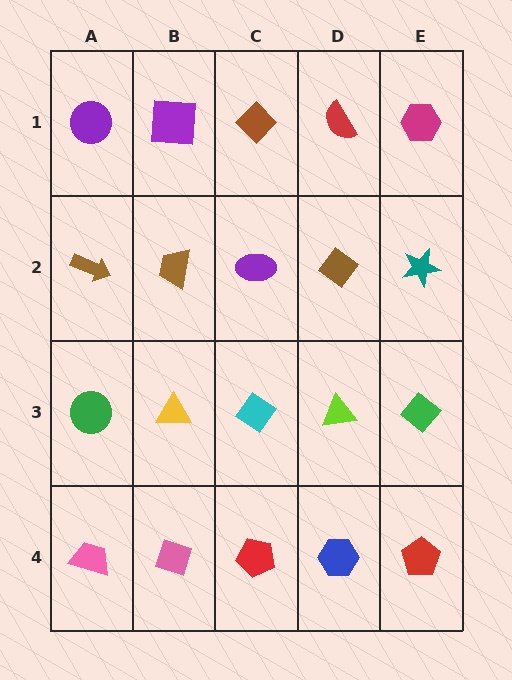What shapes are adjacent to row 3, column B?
A brown trapezoid (row 2, column B), a pink diamond (row 4, column B), a green circle (row 3, column A), a cyan diamond (row 3, column C).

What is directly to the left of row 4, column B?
A pink trapezoid.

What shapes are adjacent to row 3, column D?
A brown diamond (row 2, column D), a blue hexagon (row 4, column D), a cyan diamond (row 3, column C), a green diamond (row 3, column E).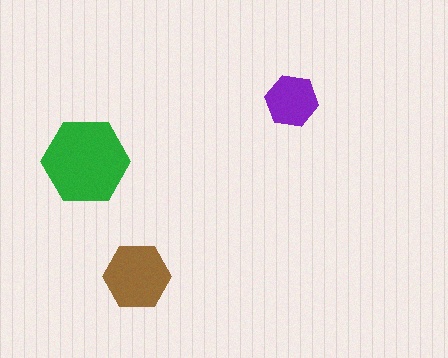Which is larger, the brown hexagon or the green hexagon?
The green one.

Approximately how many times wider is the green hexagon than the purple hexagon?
About 1.5 times wider.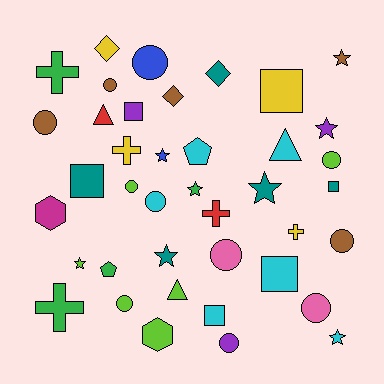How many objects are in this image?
There are 40 objects.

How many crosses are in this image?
There are 5 crosses.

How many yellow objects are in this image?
There are 4 yellow objects.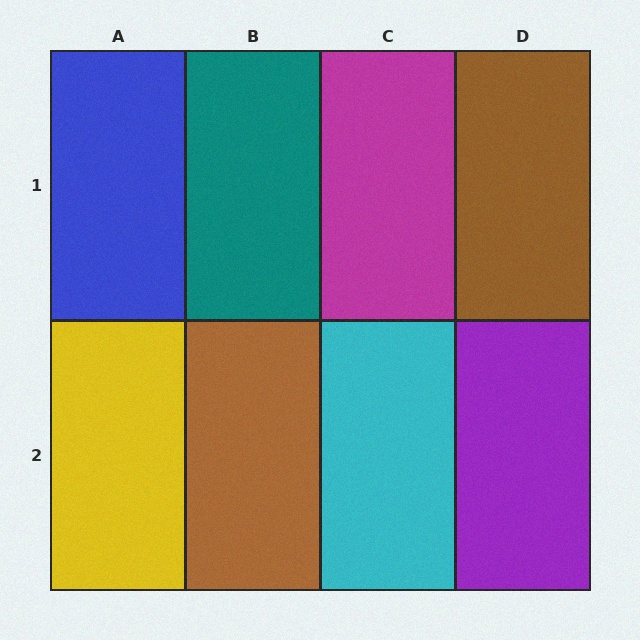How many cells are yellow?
1 cell is yellow.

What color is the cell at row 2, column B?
Brown.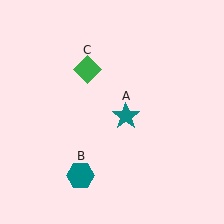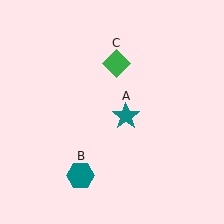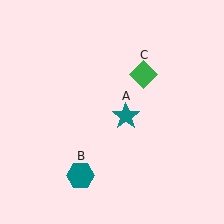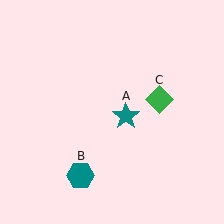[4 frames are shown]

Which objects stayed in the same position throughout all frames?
Teal star (object A) and teal hexagon (object B) remained stationary.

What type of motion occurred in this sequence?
The green diamond (object C) rotated clockwise around the center of the scene.